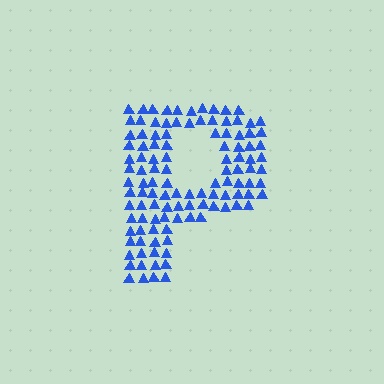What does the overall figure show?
The overall figure shows the letter P.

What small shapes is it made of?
It is made of small triangles.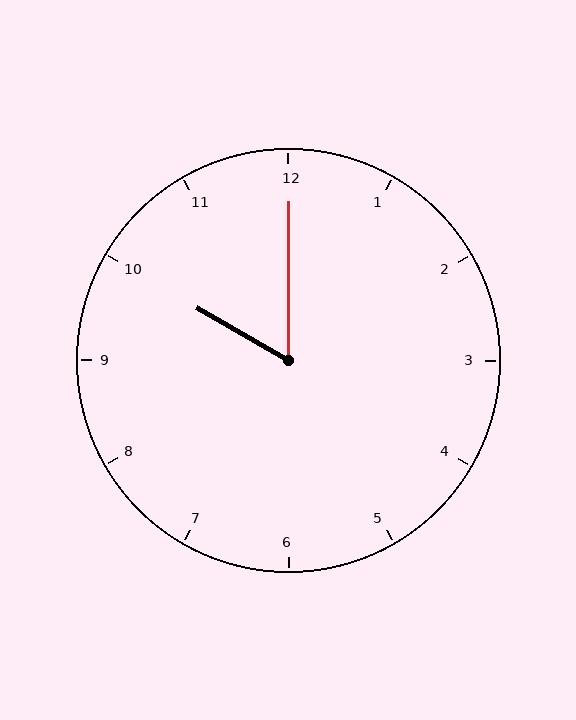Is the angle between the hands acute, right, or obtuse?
It is acute.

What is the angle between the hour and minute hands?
Approximately 60 degrees.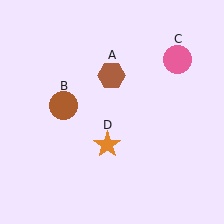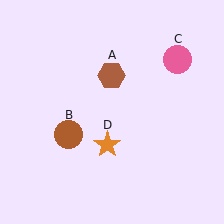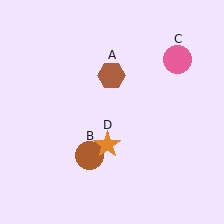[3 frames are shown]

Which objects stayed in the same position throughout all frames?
Brown hexagon (object A) and pink circle (object C) and orange star (object D) remained stationary.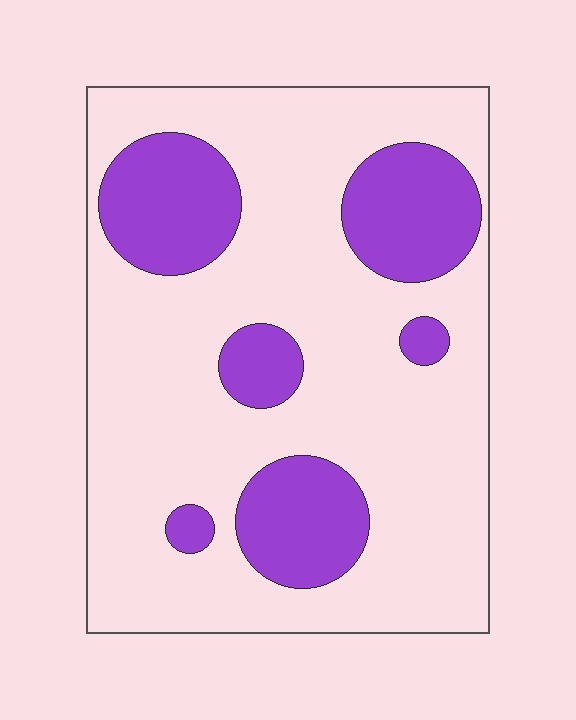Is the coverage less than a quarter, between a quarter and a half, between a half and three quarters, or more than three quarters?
Between a quarter and a half.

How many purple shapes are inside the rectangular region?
6.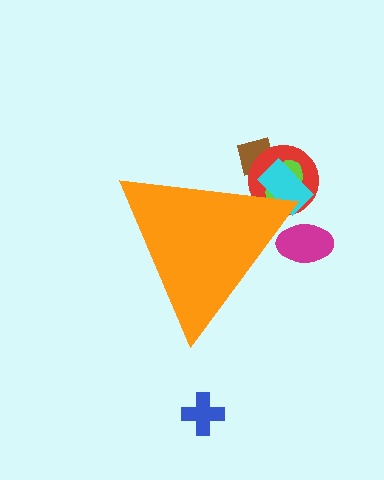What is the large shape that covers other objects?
An orange triangle.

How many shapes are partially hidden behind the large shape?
5 shapes are partially hidden.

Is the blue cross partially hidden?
No, the blue cross is fully visible.